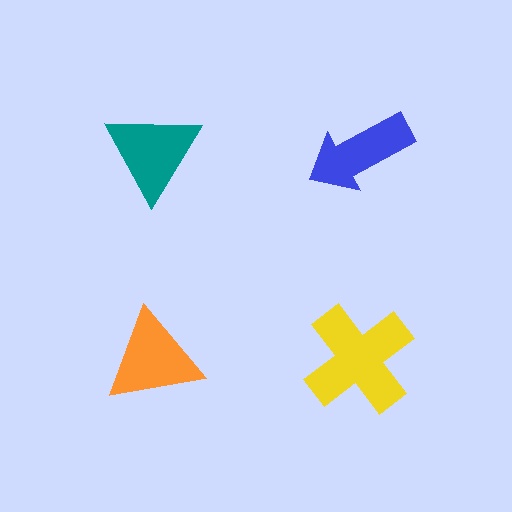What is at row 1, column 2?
A blue arrow.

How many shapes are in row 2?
2 shapes.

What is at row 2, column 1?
An orange triangle.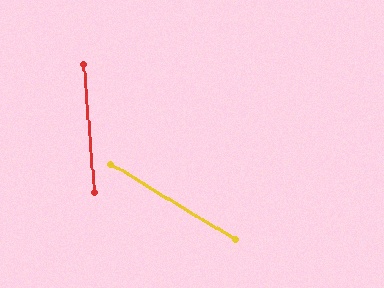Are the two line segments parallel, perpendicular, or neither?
Neither parallel nor perpendicular — they differ by about 54°.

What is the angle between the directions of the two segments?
Approximately 54 degrees.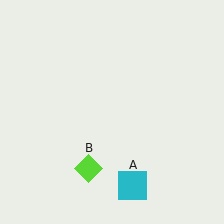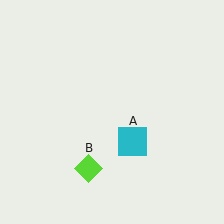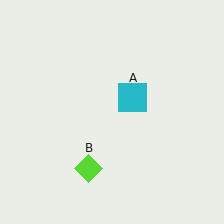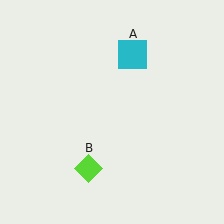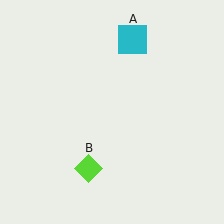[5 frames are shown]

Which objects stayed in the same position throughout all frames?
Lime diamond (object B) remained stationary.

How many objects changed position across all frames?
1 object changed position: cyan square (object A).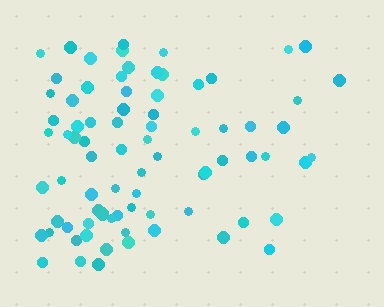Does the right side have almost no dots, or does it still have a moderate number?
Still a moderate number, just noticeably fewer than the left.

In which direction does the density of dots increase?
From right to left, with the left side densest.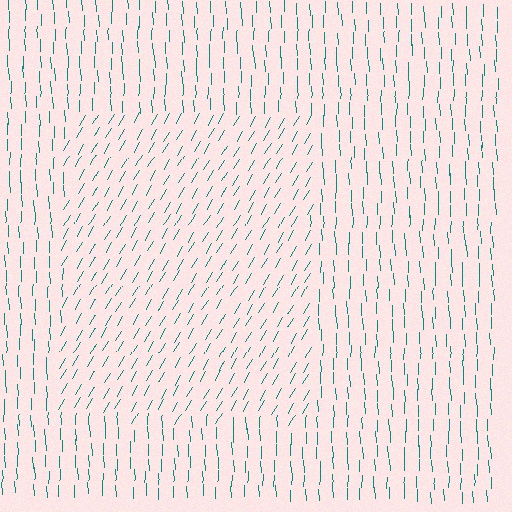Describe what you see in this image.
The image is filled with small teal line segments. A rectangle region in the image has lines oriented differently from the surrounding lines, creating a visible texture boundary.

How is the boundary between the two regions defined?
The boundary is defined purely by a change in line orientation (approximately 32 degrees difference). All lines are the same color and thickness.